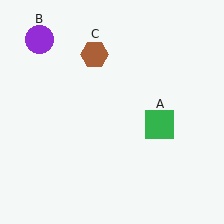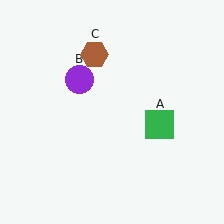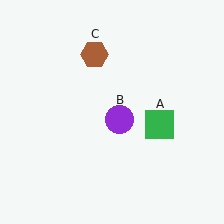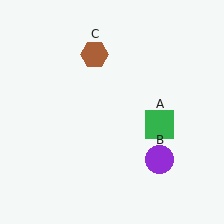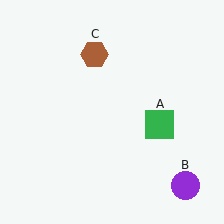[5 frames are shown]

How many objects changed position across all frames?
1 object changed position: purple circle (object B).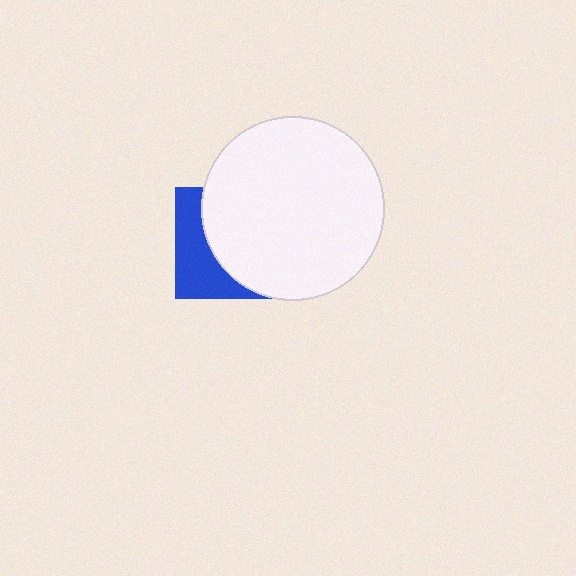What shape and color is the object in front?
The object in front is a white circle.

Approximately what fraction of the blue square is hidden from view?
Roughly 63% of the blue square is hidden behind the white circle.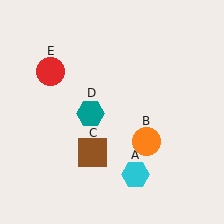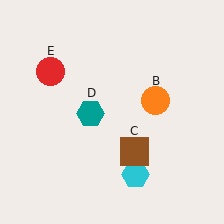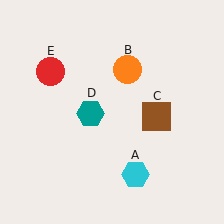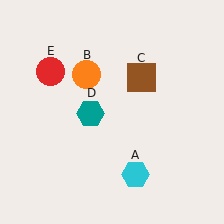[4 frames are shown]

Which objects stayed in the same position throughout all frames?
Cyan hexagon (object A) and teal hexagon (object D) and red circle (object E) remained stationary.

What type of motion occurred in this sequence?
The orange circle (object B), brown square (object C) rotated counterclockwise around the center of the scene.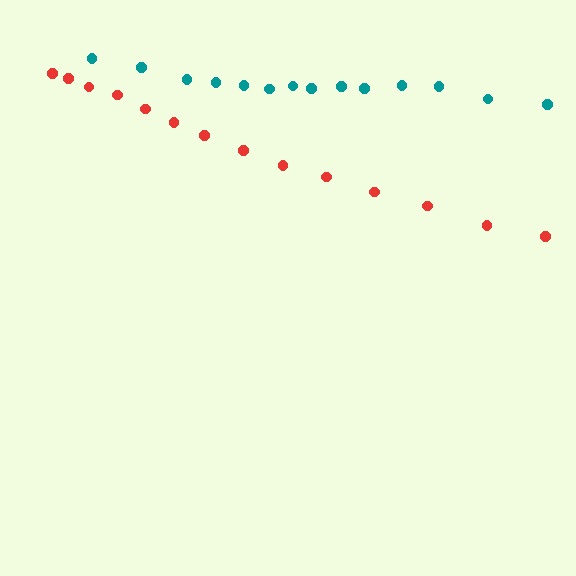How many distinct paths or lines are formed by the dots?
There are 2 distinct paths.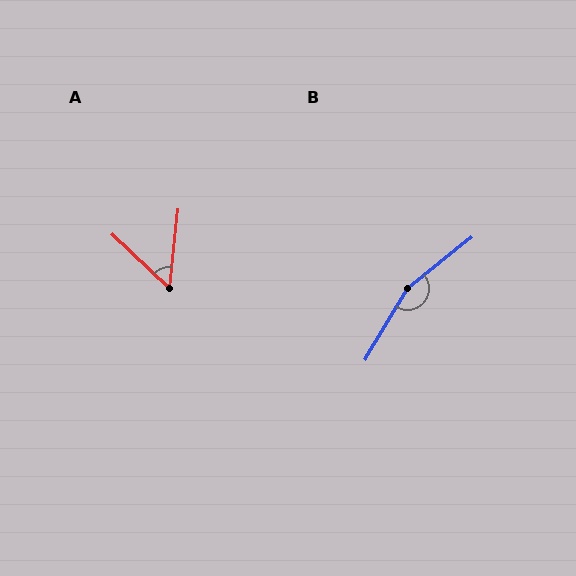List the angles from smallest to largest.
A (53°), B (159°).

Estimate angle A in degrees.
Approximately 53 degrees.